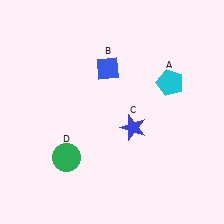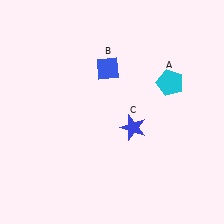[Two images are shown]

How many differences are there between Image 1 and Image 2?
There is 1 difference between the two images.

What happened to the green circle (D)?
The green circle (D) was removed in Image 2. It was in the bottom-left area of Image 1.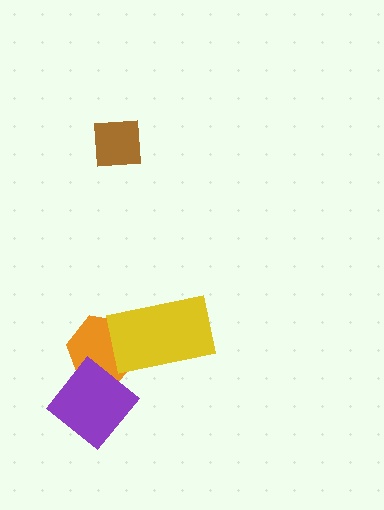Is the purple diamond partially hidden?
No, no other shape covers it.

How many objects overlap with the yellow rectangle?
1 object overlaps with the yellow rectangle.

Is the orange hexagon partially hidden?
Yes, it is partially covered by another shape.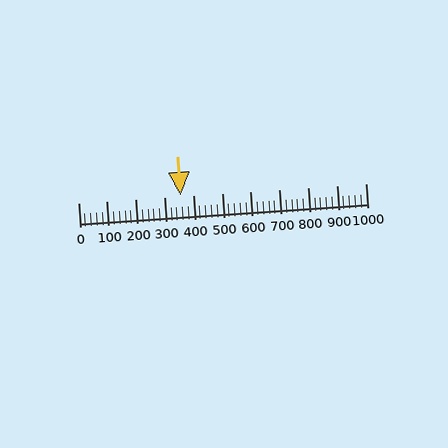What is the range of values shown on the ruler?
The ruler shows values from 0 to 1000.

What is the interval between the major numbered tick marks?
The major tick marks are spaced 100 units apart.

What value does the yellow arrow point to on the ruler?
The yellow arrow points to approximately 355.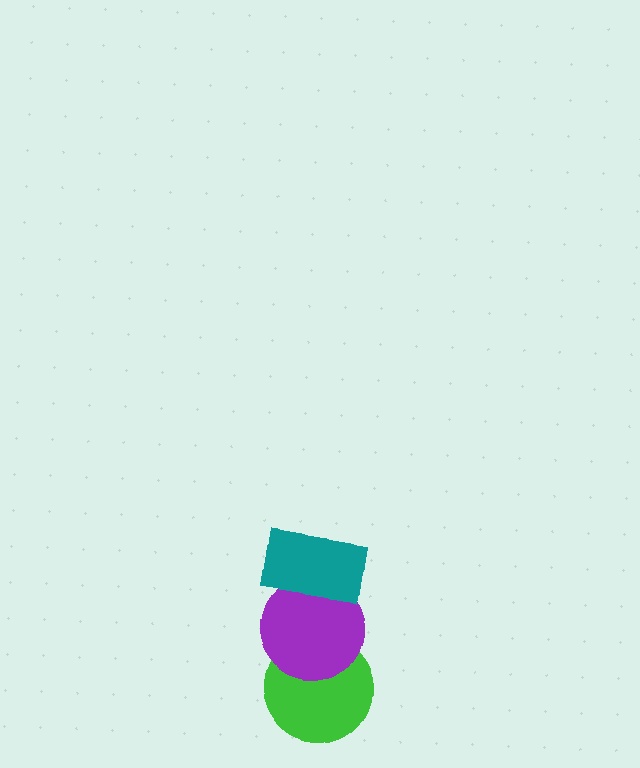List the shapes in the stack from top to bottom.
From top to bottom: the teal rectangle, the purple circle, the green circle.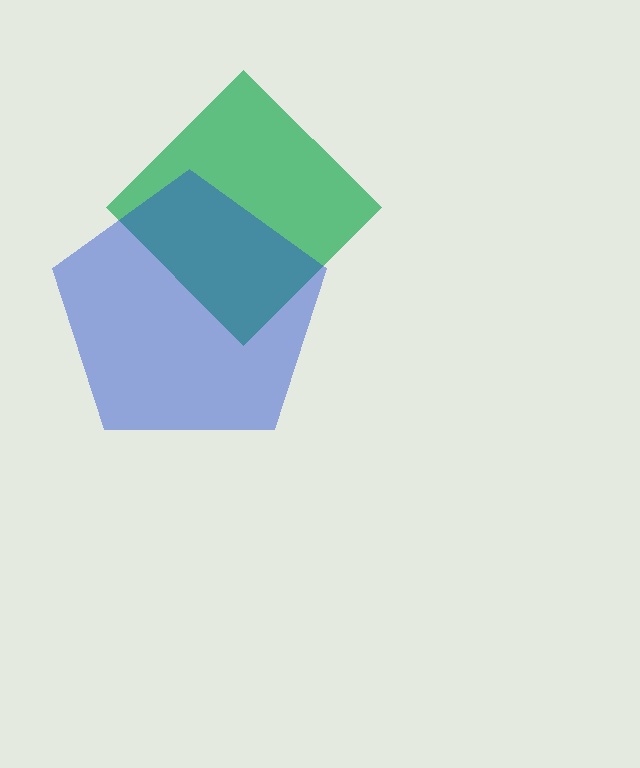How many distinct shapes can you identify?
There are 2 distinct shapes: a green diamond, a blue pentagon.